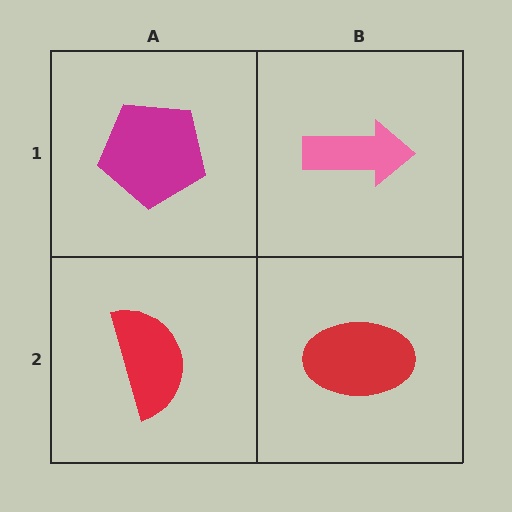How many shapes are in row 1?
2 shapes.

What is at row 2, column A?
A red semicircle.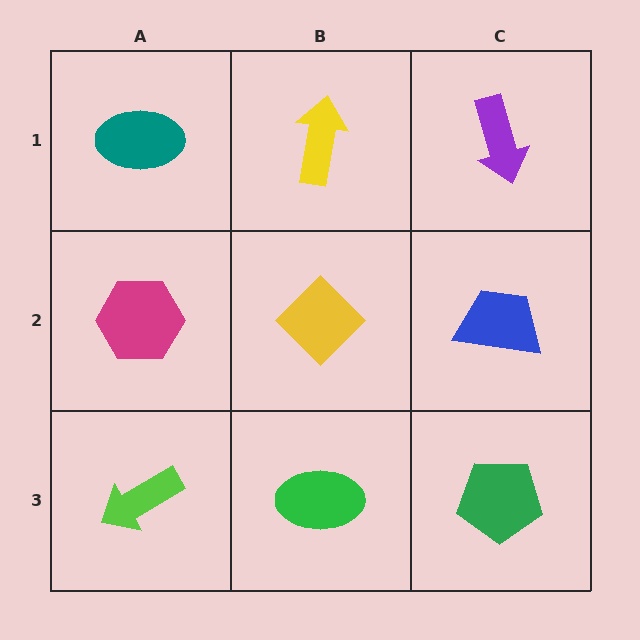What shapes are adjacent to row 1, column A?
A magenta hexagon (row 2, column A), a yellow arrow (row 1, column B).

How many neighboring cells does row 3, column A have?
2.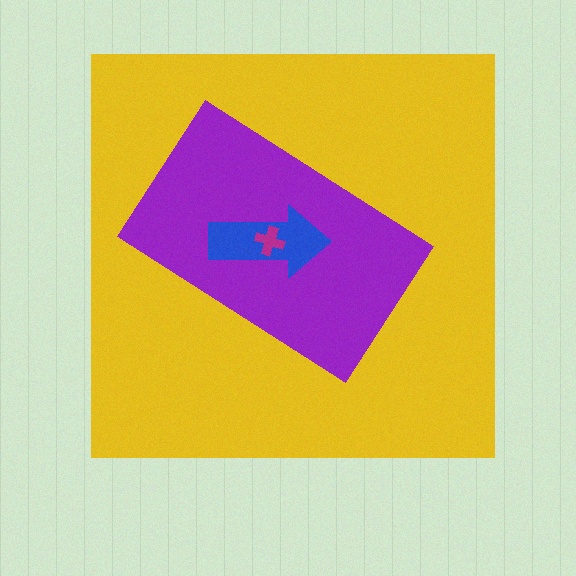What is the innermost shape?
The magenta cross.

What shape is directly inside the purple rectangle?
The blue arrow.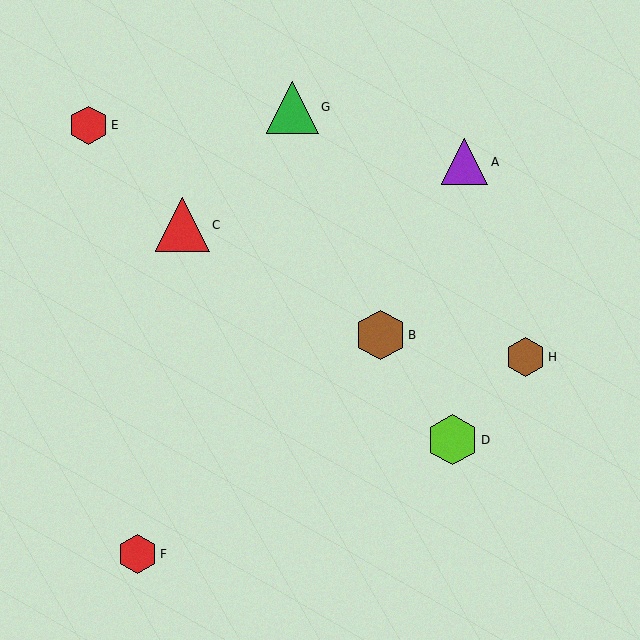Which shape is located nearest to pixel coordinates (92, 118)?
The red hexagon (labeled E) at (88, 125) is nearest to that location.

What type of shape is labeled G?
Shape G is a green triangle.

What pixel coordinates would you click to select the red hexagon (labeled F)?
Click at (138, 554) to select the red hexagon F.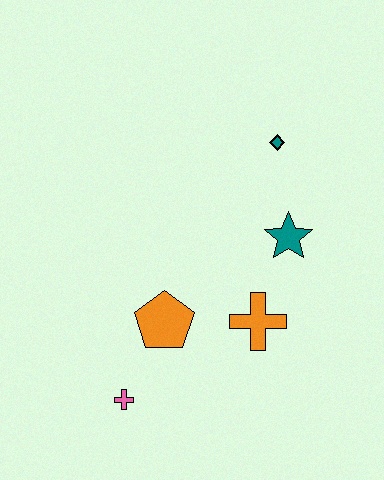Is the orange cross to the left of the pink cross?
No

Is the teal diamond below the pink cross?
No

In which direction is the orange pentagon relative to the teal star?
The orange pentagon is to the left of the teal star.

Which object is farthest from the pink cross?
The teal diamond is farthest from the pink cross.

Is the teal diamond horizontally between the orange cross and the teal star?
Yes